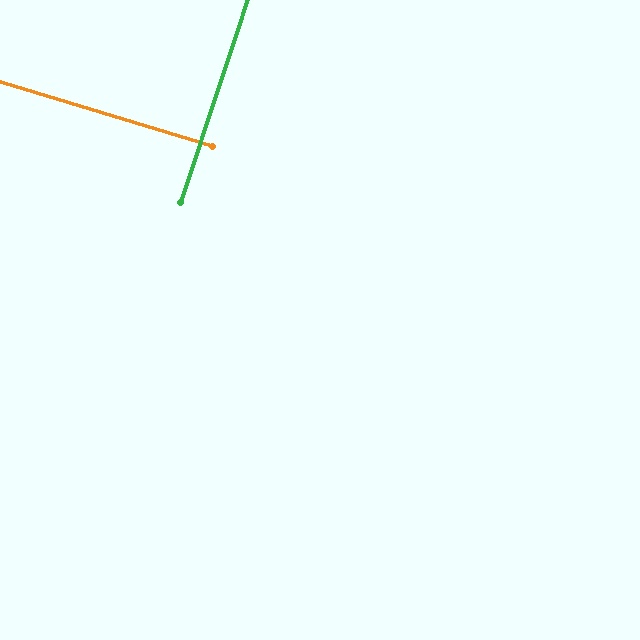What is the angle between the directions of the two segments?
Approximately 89 degrees.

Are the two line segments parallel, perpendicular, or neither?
Perpendicular — they meet at approximately 89°.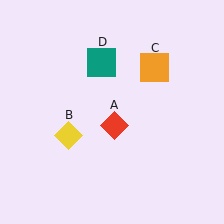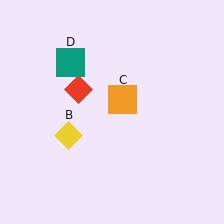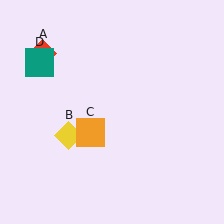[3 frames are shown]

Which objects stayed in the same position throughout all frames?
Yellow diamond (object B) remained stationary.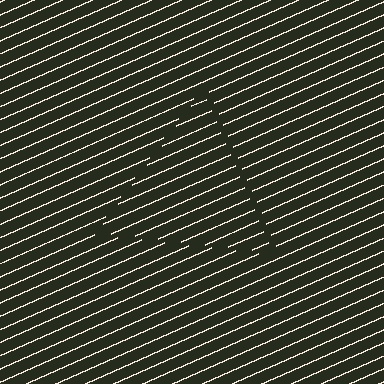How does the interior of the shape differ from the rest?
The interior of the shape contains the same grating, shifted by half a period — the contour is defined by the phase discontinuity where line-ends from the inner and outer gratings abut.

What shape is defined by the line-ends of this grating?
An illusory triangle. The interior of the shape contains the same grating, shifted by half a period — the contour is defined by the phase discontinuity where line-ends from the inner and outer gratings abut.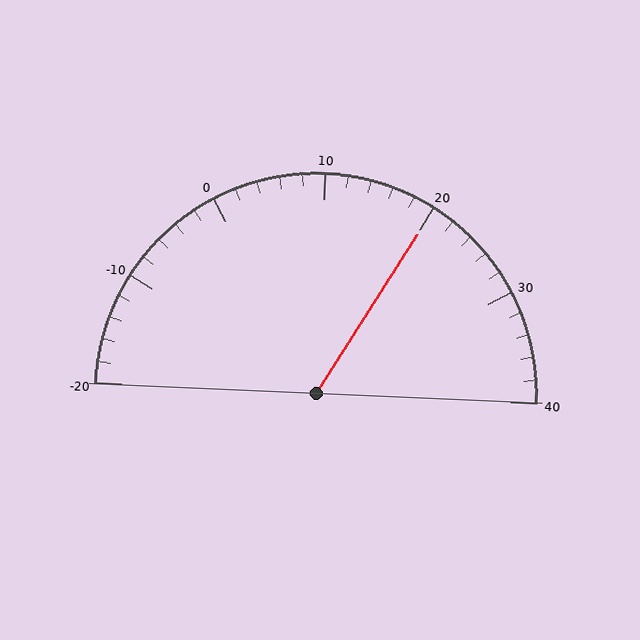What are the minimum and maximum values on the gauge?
The gauge ranges from -20 to 40.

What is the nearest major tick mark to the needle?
The nearest major tick mark is 20.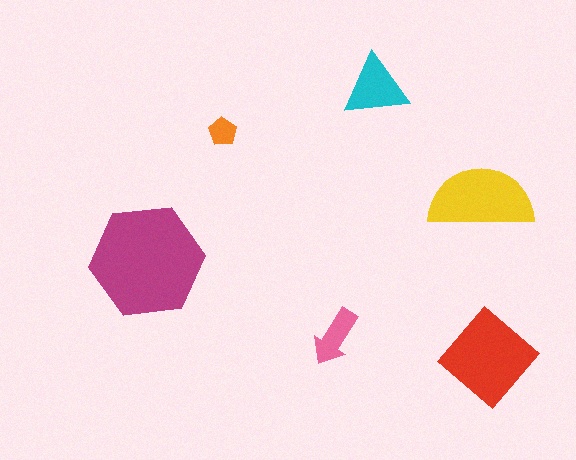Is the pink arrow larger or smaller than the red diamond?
Smaller.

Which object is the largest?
The magenta hexagon.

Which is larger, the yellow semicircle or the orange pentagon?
The yellow semicircle.